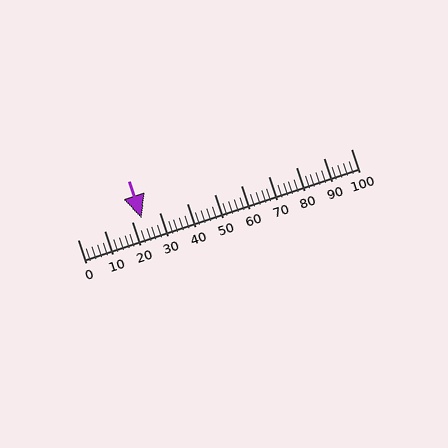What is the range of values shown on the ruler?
The ruler shows values from 0 to 100.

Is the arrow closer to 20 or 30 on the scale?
The arrow is closer to 20.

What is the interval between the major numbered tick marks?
The major tick marks are spaced 10 units apart.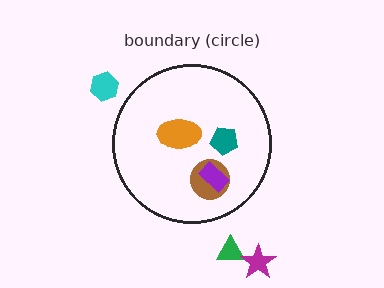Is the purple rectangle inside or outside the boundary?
Inside.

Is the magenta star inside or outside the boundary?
Outside.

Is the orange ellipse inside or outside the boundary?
Inside.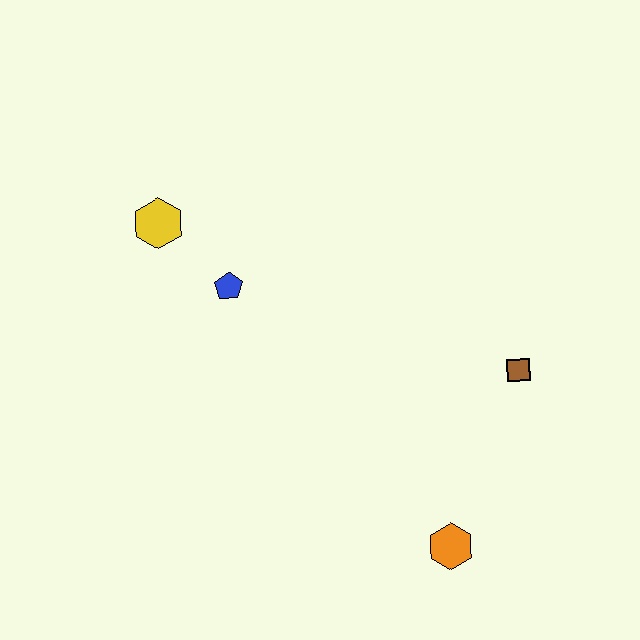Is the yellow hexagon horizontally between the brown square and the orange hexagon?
No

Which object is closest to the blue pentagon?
The yellow hexagon is closest to the blue pentagon.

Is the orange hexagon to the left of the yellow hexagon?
No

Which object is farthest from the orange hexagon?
The yellow hexagon is farthest from the orange hexagon.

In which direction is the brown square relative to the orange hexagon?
The brown square is above the orange hexagon.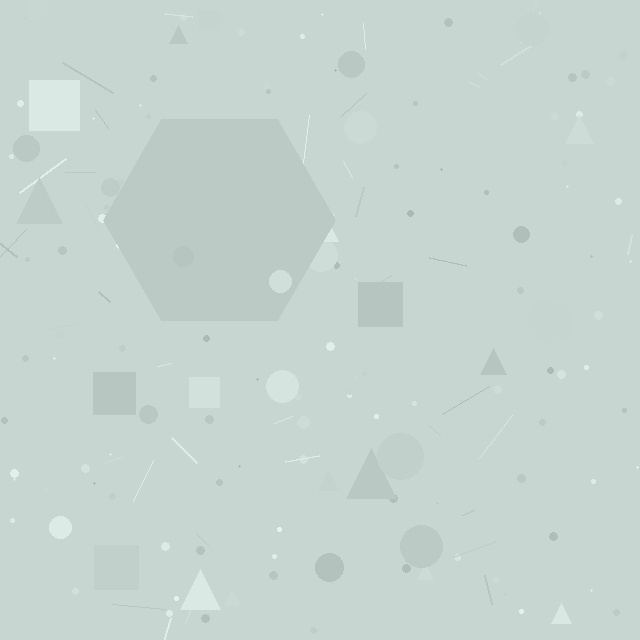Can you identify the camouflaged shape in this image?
The camouflaged shape is a hexagon.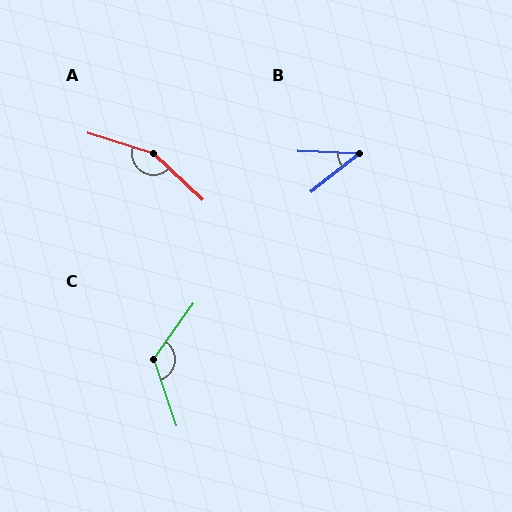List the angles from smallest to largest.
B (40°), C (125°), A (154°).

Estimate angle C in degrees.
Approximately 125 degrees.